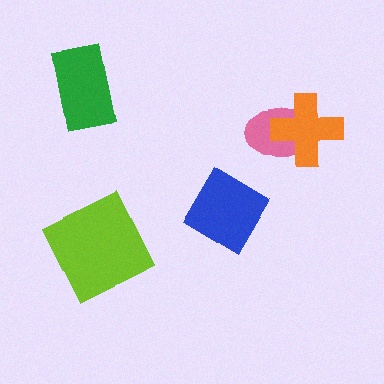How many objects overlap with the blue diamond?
0 objects overlap with the blue diamond.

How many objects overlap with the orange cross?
1 object overlaps with the orange cross.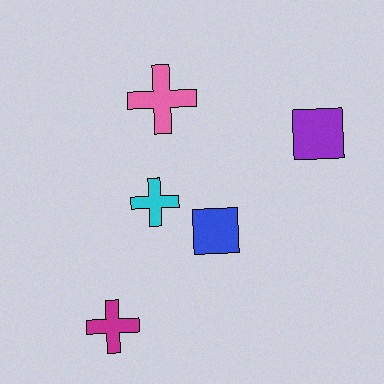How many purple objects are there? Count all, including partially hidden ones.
There is 1 purple object.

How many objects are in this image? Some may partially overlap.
There are 5 objects.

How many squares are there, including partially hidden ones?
There are 2 squares.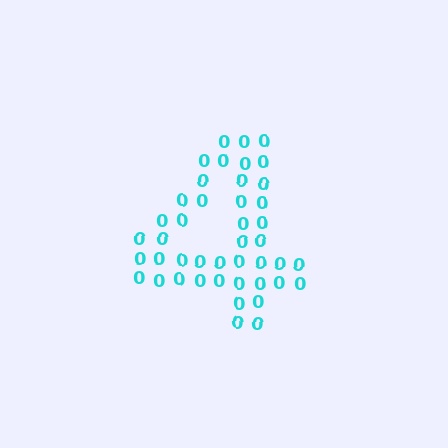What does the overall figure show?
The overall figure shows the digit 4.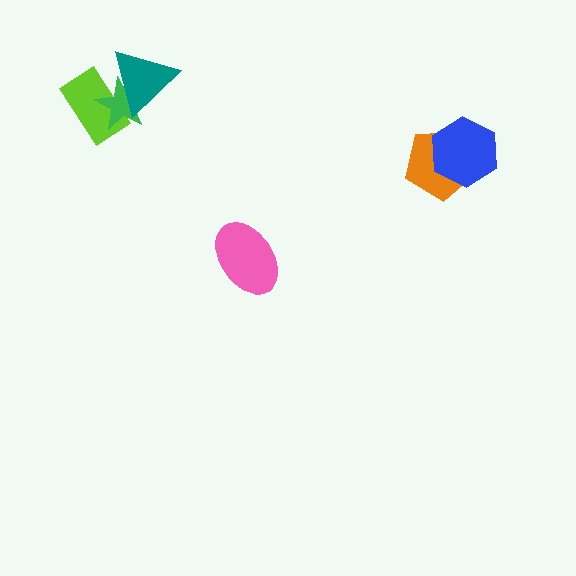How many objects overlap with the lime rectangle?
2 objects overlap with the lime rectangle.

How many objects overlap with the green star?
2 objects overlap with the green star.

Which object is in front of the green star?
The teal triangle is in front of the green star.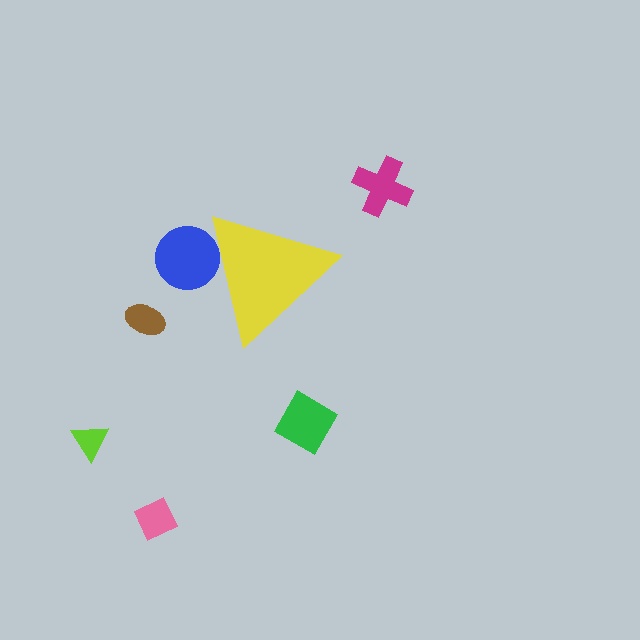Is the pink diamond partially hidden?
No, the pink diamond is fully visible.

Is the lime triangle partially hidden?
No, the lime triangle is fully visible.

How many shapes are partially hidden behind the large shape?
1 shape is partially hidden.